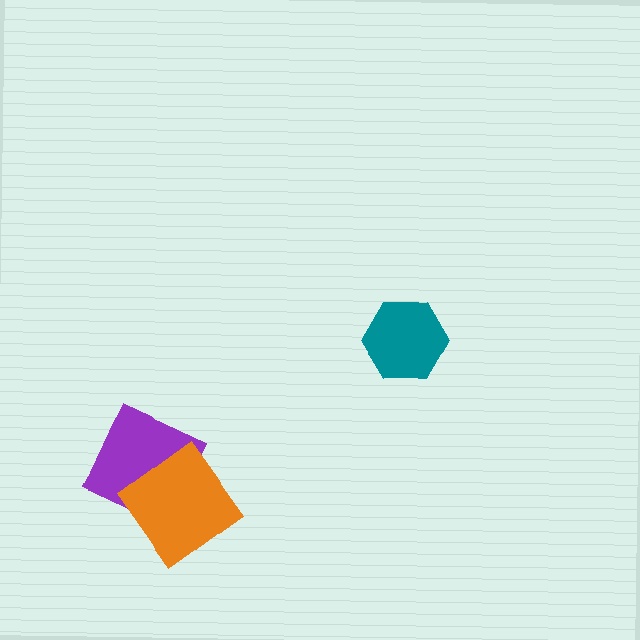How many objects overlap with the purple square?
1 object overlaps with the purple square.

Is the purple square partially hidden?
Yes, it is partially covered by another shape.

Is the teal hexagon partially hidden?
No, no other shape covers it.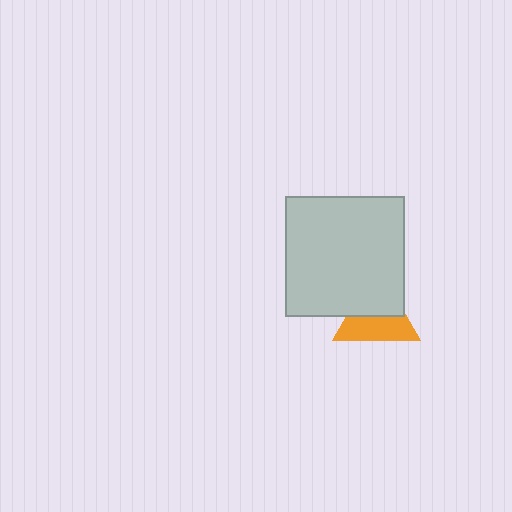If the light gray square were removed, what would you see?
You would see the complete orange triangle.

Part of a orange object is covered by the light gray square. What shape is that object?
It is a triangle.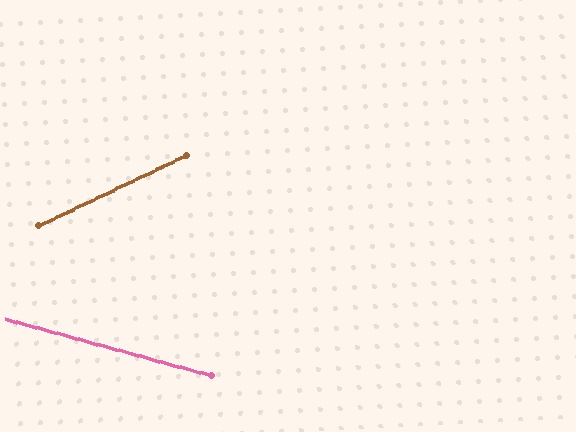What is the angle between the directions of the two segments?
Approximately 41 degrees.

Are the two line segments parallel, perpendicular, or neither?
Neither parallel nor perpendicular — they differ by about 41°.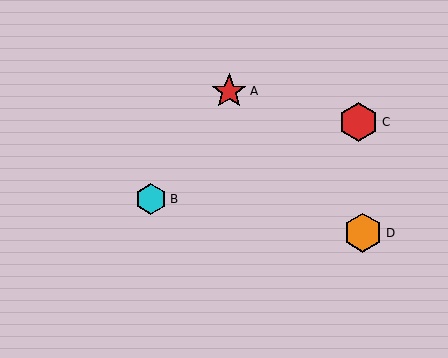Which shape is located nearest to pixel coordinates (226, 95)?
The red star (labeled A) at (229, 91) is nearest to that location.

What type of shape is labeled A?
Shape A is a red star.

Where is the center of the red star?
The center of the red star is at (229, 91).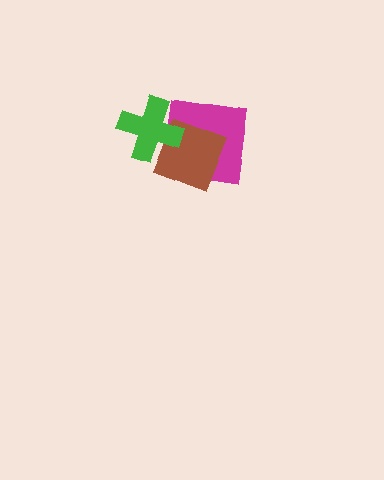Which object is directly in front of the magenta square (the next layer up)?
The brown diamond is directly in front of the magenta square.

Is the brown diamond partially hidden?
Yes, it is partially covered by another shape.